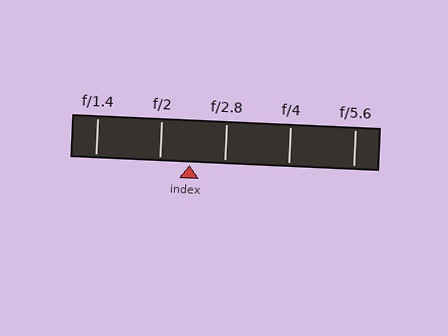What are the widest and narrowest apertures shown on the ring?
The widest aperture shown is f/1.4 and the narrowest is f/5.6.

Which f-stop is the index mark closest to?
The index mark is closest to f/2.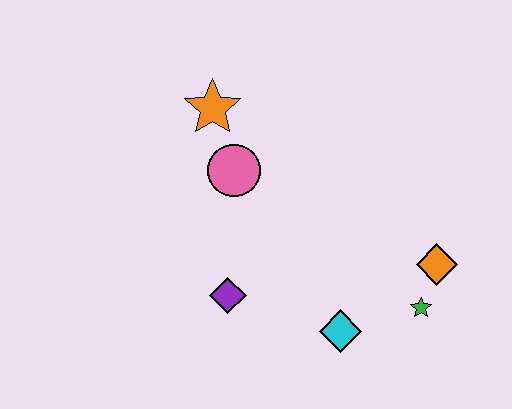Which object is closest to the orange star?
The pink circle is closest to the orange star.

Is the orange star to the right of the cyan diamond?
No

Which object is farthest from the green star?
The orange star is farthest from the green star.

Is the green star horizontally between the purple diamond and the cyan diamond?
No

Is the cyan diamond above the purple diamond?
No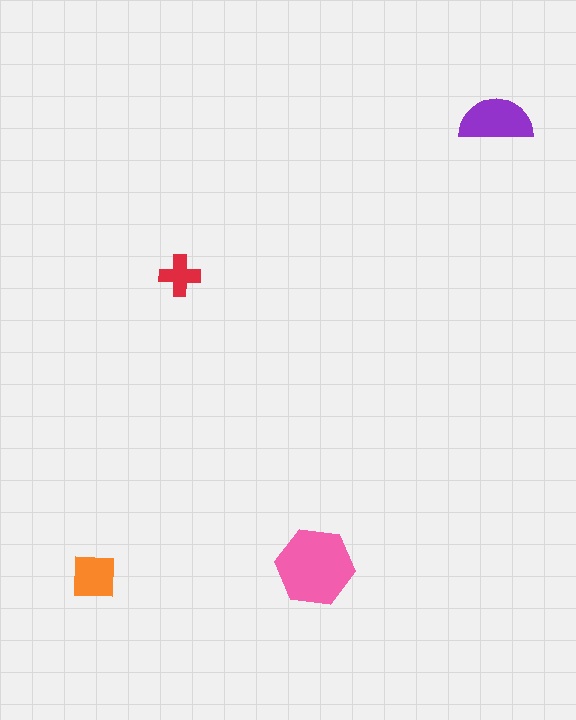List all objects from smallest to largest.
The red cross, the orange square, the purple semicircle, the pink hexagon.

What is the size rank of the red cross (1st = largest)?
4th.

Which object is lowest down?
The orange square is bottommost.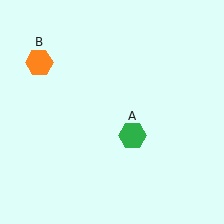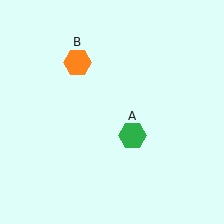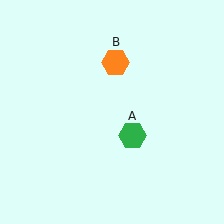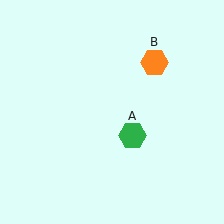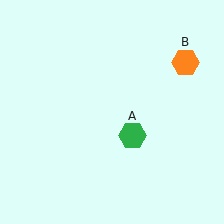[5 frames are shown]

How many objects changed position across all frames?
1 object changed position: orange hexagon (object B).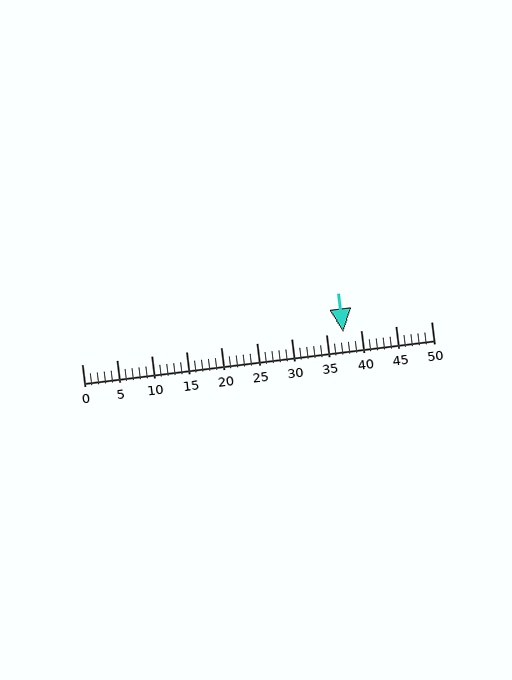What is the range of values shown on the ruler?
The ruler shows values from 0 to 50.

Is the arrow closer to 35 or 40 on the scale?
The arrow is closer to 35.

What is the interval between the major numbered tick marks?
The major tick marks are spaced 5 units apart.